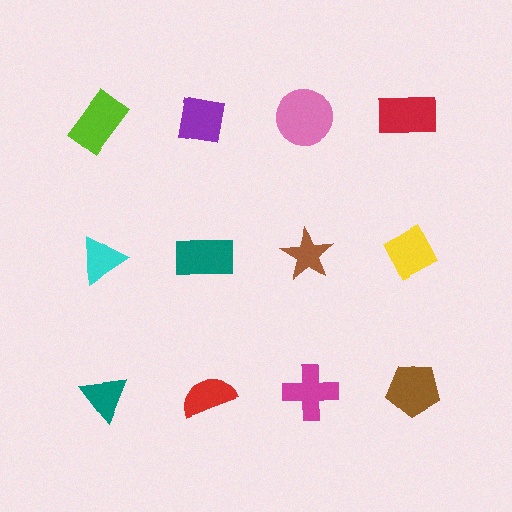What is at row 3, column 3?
A magenta cross.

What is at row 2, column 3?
A brown star.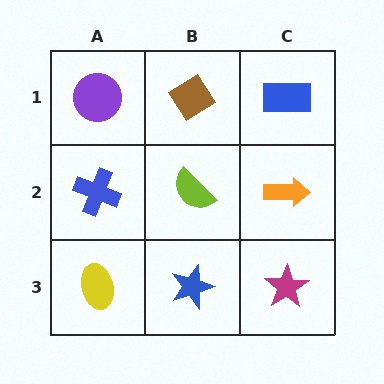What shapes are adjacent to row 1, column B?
A lime semicircle (row 2, column B), a purple circle (row 1, column A), a blue rectangle (row 1, column C).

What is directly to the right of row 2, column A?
A lime semicircle.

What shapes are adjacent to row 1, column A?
A blue cross (row 2, column A), a brown diamond (row 1, column B).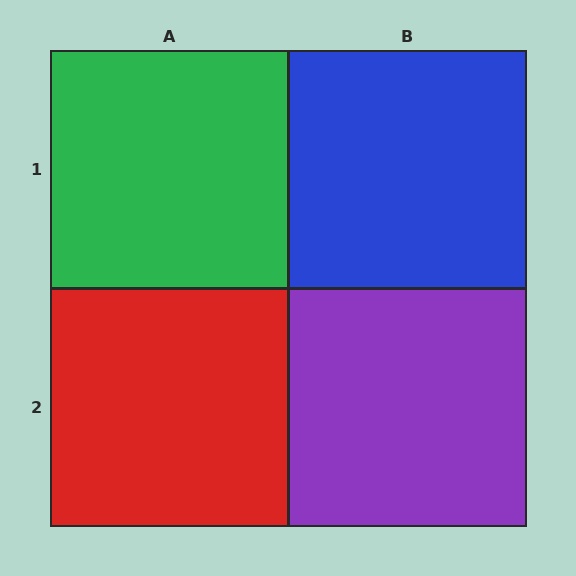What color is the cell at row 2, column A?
Red.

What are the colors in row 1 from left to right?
Green, blue.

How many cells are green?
1 cell is green.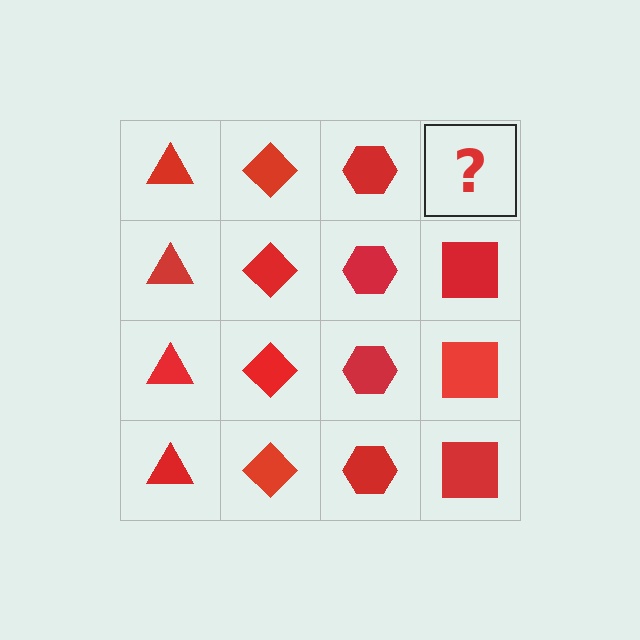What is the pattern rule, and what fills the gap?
The rule is that each column has a consistent shape. The gap should be filled with a red square.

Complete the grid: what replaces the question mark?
The question mark should be replaced with a red square.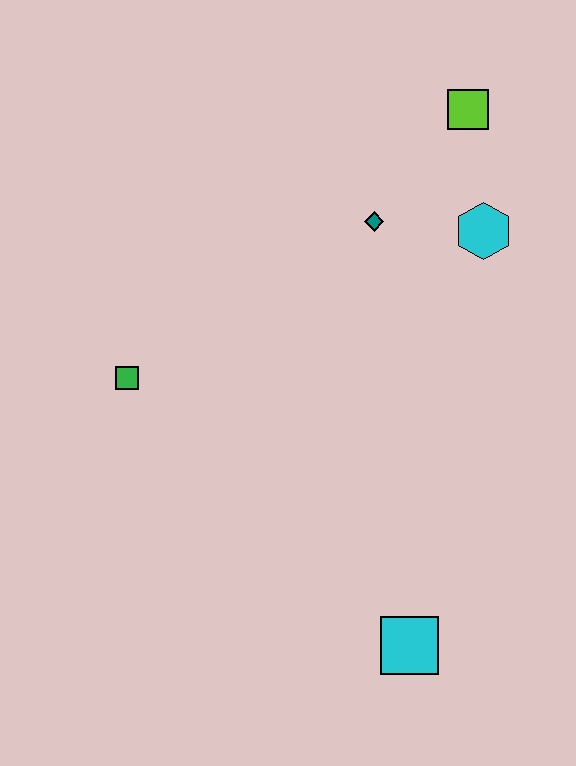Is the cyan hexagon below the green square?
No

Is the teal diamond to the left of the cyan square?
Yes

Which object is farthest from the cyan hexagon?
The cyan square is farthest from the cyan hexagon.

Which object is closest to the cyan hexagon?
The teal diamond is closest to the cyan hexagon.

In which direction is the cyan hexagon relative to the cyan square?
The cyan hexagon is above the cyan square.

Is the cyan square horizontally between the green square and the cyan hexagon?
Yes